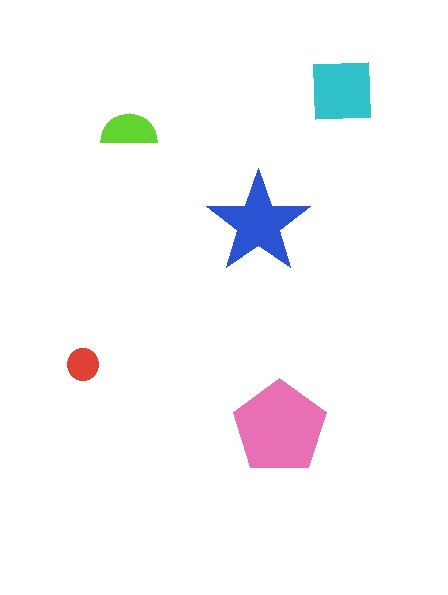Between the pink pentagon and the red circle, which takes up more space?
The pink pentagon.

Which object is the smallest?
The red circle.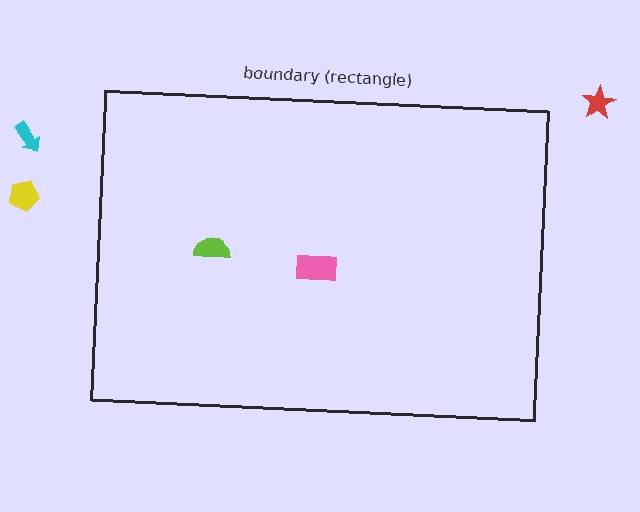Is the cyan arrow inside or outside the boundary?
Outside.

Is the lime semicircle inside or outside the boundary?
Inside.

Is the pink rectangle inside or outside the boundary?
Inside.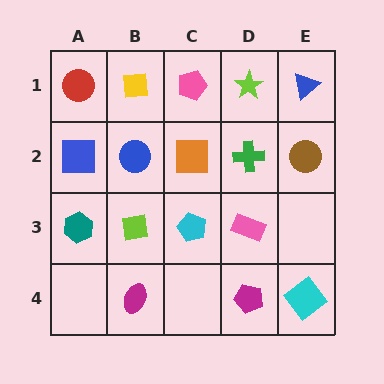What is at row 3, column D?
A pink rectangle.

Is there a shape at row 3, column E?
No, that cell is empty.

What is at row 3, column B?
A lime square.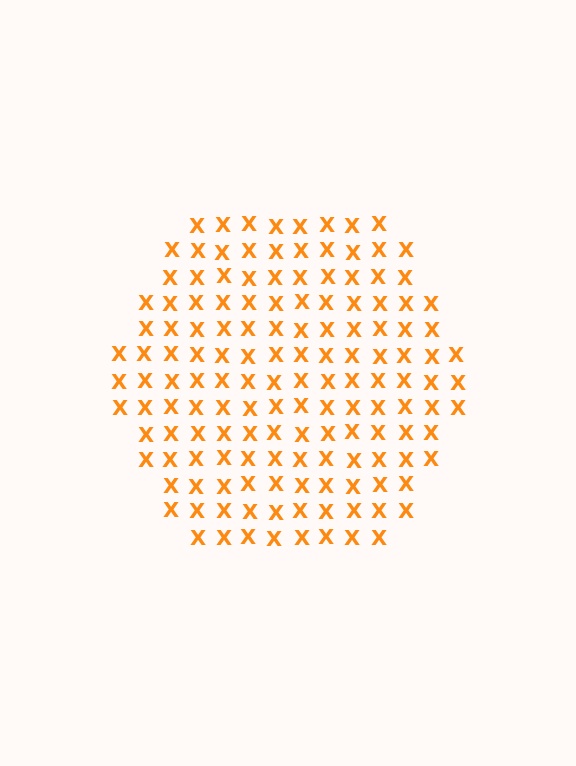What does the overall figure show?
The overall figure shows a hexagon.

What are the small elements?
The small elements are letter X's.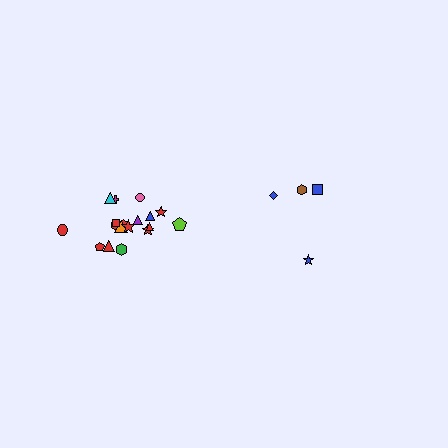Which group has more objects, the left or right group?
The left group.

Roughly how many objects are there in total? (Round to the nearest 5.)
Roughly 20 objects in total.